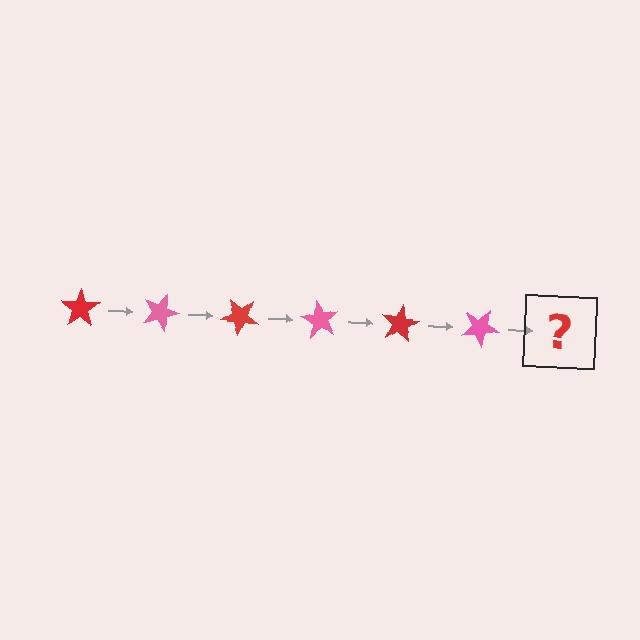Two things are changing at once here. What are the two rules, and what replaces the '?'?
The two rules are that it rotates 20 degrees each step and the color cycles through red and pink. The '?' should be a red star, rotated 120 degrees from the start.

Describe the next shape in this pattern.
It should be a red star, rotated 120 degrees from the start.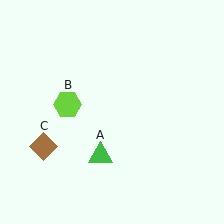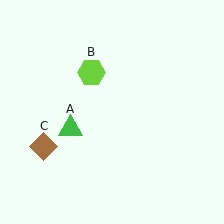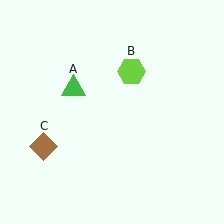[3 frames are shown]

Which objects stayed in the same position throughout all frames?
Brown diamond (object C) remained stationary.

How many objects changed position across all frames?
2 objects changed position: green triangle (object A), lime hexagon (object B).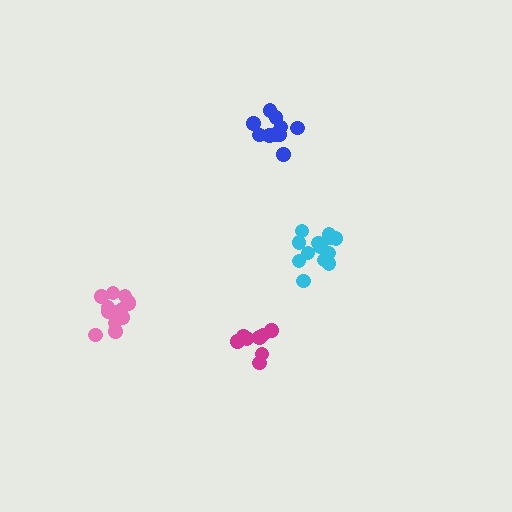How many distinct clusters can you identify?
There are 4 distinct clusters.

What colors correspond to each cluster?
The clusters are colored: pink, cyan, blue, magenta.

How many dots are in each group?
Group 1: 13 dots, Group 2: 13 dots, Group 3: 10 dots, Group 4: 9 dots (45 total).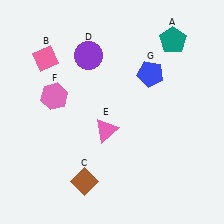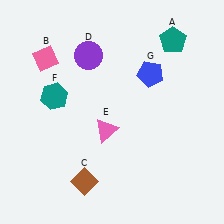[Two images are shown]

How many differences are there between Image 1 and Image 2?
There is 1 difference between the two images.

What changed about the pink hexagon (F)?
In Image 1, F is pink. In Image 2, it changed to teal.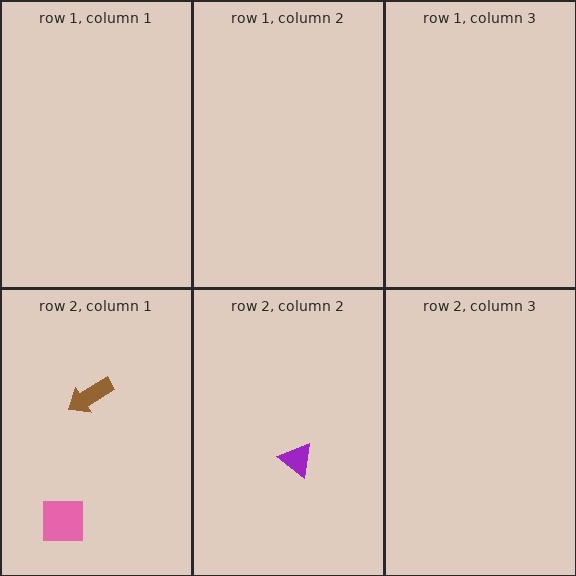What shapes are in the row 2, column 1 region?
The brown arrow, the pink square.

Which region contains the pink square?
The row 2, column 1 region.